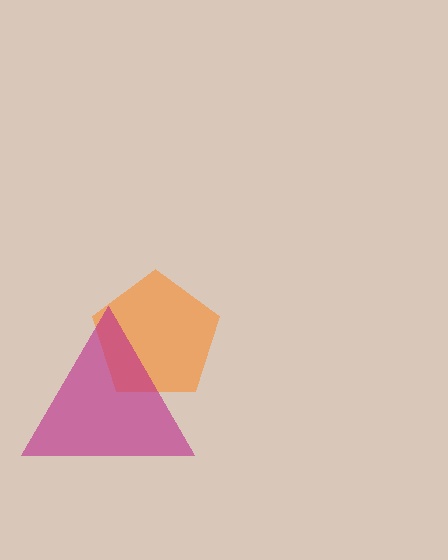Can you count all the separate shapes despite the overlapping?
Yes, there are 2 separate shapes.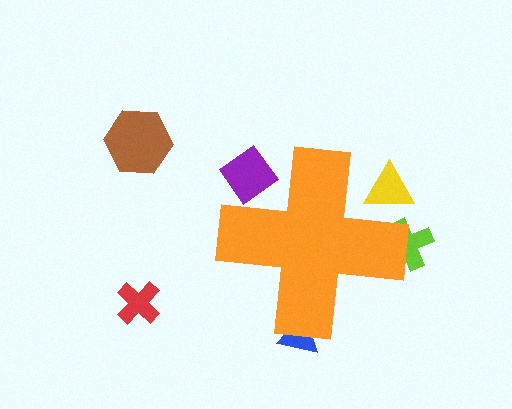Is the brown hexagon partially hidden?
No, the brown hexagon is fully visible.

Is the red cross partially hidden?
No, the red cross is fully visible.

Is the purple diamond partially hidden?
Yes, the purple diamond is partially hidden behind the orange cross.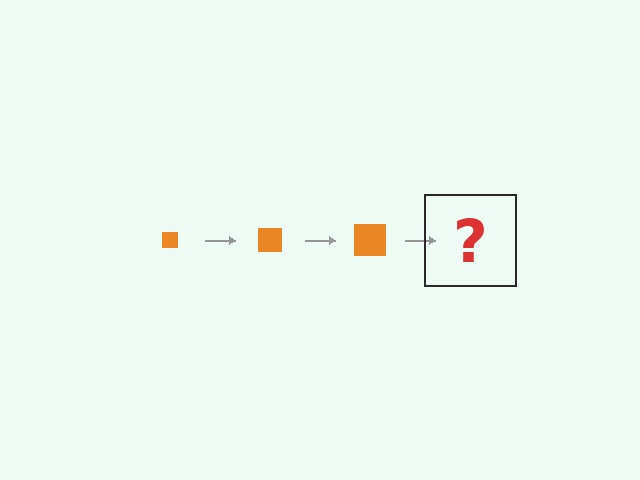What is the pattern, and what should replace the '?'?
The pattern is that the square gets progressively larger each step. The '?' should be an orange square, larger than the previous one.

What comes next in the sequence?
The next element should be an orange square, larger than the previous one.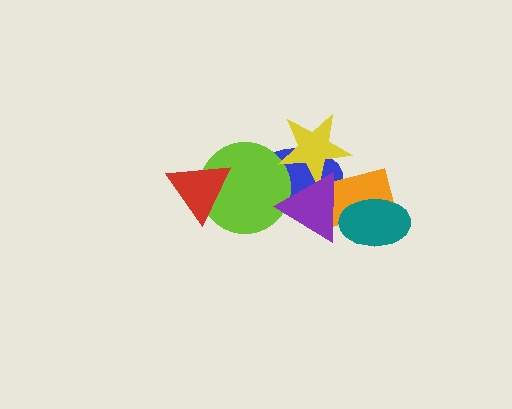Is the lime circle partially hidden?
Yes, it is partially covered by another shape.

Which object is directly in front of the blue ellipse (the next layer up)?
The lime circle is directly in front of the blue ellipse.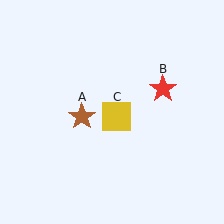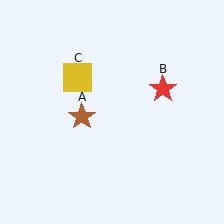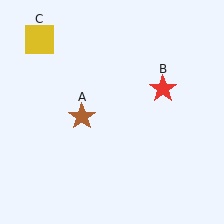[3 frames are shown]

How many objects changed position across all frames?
1 object changed position: yellow square (object C).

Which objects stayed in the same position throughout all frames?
Brown star (object A) and red star (object B) remained stationary.